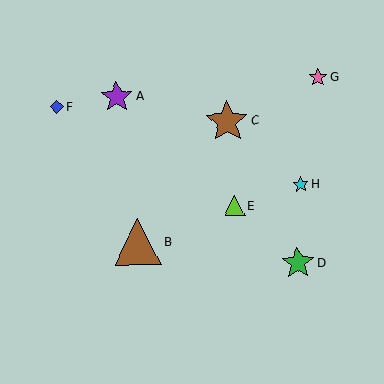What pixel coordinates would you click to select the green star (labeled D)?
Click at (298, 263) to select the green star D.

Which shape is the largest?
The brown triangle (labeled B) is the largest.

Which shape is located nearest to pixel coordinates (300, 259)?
The green star (labeled D) at (298, 263) is nearest to that location.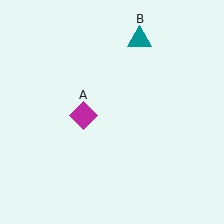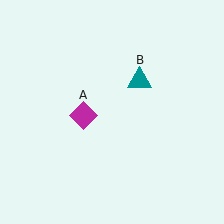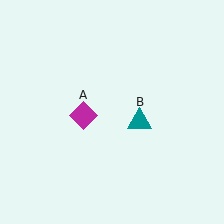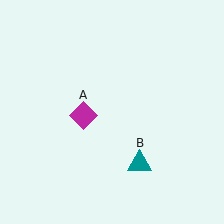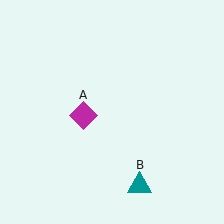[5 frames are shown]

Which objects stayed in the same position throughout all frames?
Magenta diamond (object A) remained stationary.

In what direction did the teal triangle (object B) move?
The teal triangle (object B) moved down.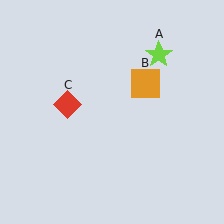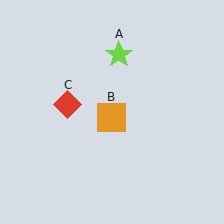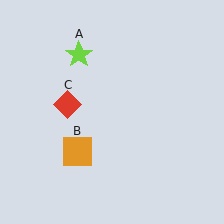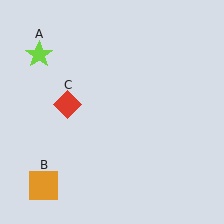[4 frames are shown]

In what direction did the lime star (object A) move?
The lime star (object A) moved left.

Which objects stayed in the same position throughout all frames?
Red diamond (object C) remained stationary.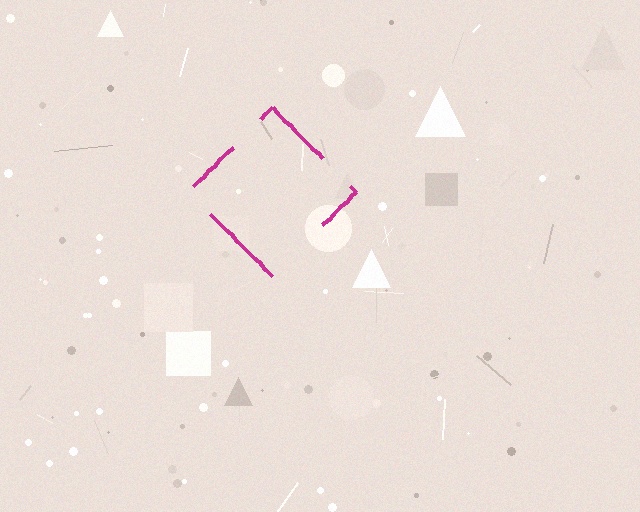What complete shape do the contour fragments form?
The contour fragments form a diamond.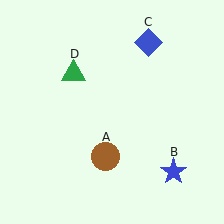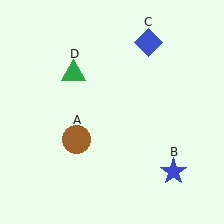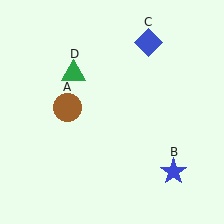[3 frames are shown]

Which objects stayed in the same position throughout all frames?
Blue star (object B) and blue diamond (object C) and green triangle (object D) remained stationary.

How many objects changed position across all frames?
1 object changed position: brown circle (object A).